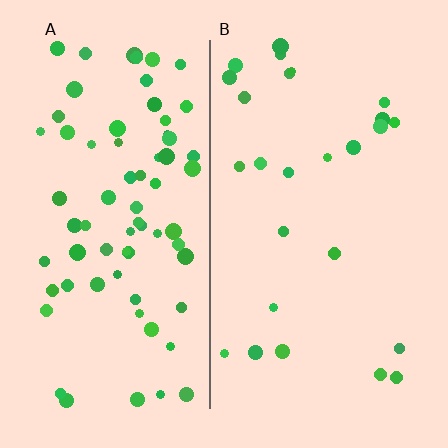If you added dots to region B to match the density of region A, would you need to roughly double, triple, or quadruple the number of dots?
Approximately triple.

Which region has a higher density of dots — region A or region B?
A (the left).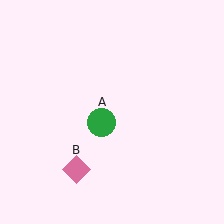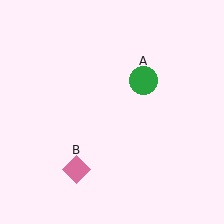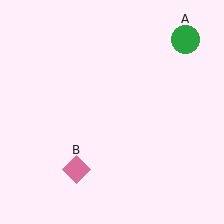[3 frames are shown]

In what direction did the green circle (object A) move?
The green circle (object A) moved up and to the right.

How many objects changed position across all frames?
1 object changed position: green circle (object A).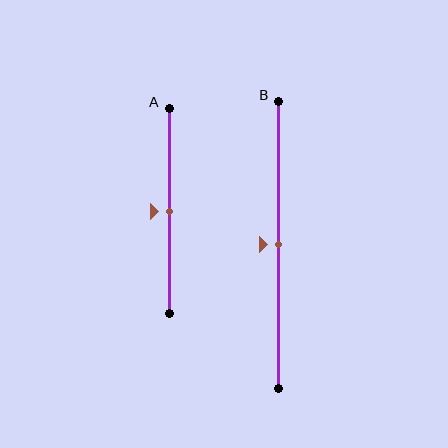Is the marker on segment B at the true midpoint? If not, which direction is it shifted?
Yes, the marker on segment B is at the true midpoint.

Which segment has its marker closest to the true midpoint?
Segment A has its marker closest to the true midpoint.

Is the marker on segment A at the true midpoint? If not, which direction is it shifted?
Yes, the marker on segment A is at the true midpoint.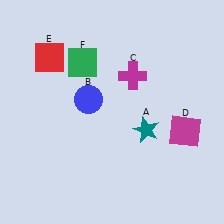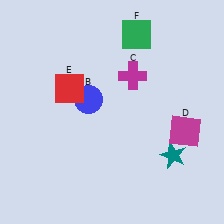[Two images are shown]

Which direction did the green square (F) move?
The green square (F) moved right.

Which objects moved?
The objects that moved are: the teal star (A), the red square (E), the green square (F).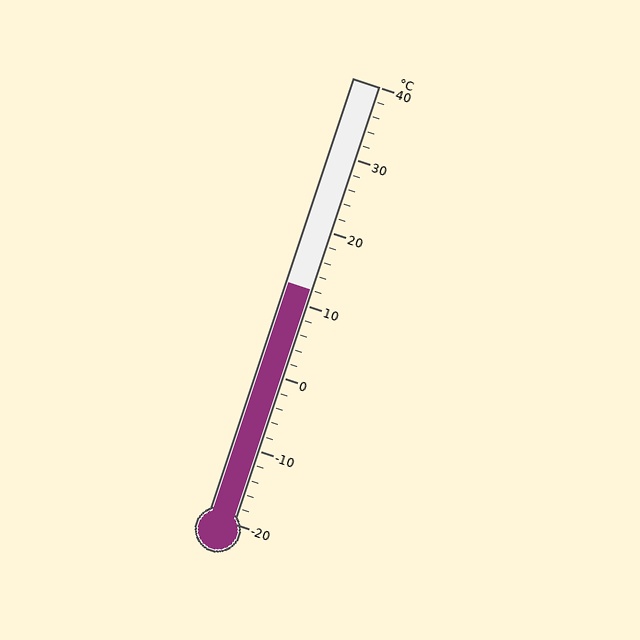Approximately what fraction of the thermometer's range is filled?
The thermometer is filled to approximately 55% of its range.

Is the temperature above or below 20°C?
The temperature is below 20°C.